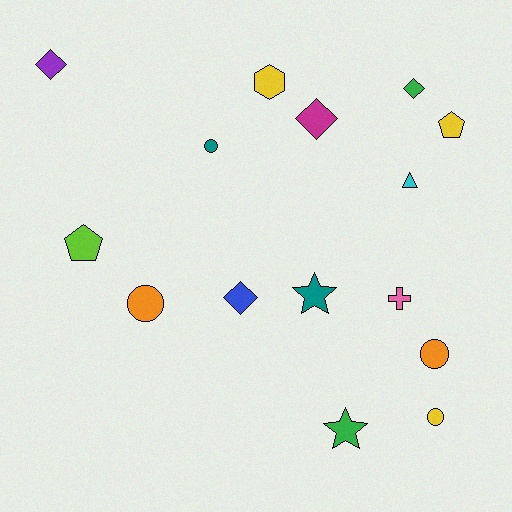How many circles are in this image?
There are 4 circles.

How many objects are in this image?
There are 15 objects.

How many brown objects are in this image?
There are no brown objects.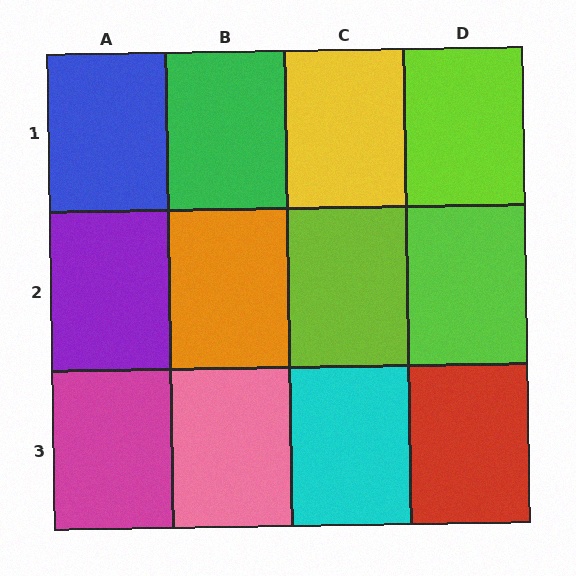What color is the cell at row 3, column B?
Pink.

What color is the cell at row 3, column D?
Red.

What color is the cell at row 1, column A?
Blue.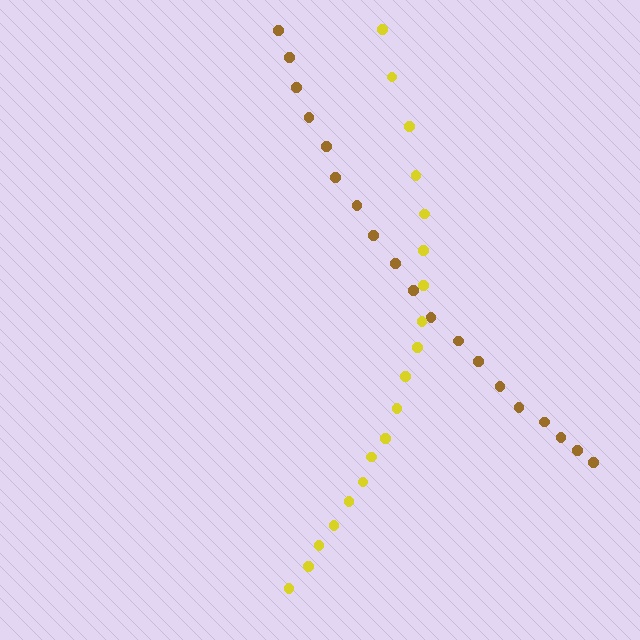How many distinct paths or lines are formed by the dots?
There are 2 distinct paths.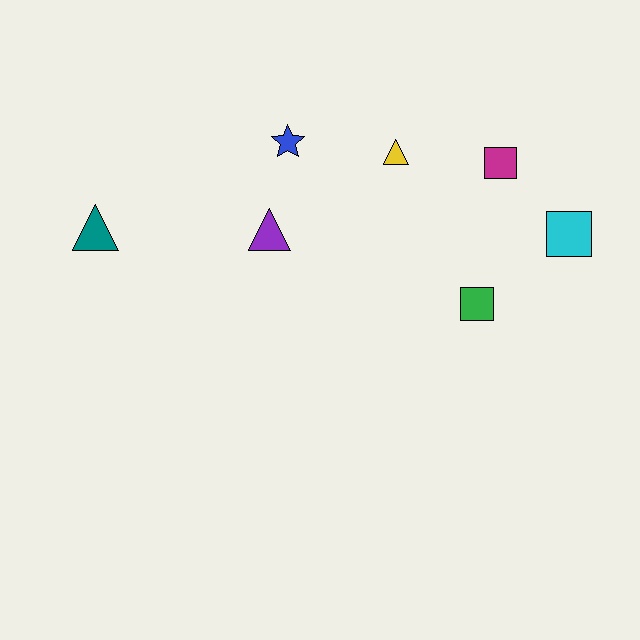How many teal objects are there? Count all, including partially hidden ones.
There is 1 teal object.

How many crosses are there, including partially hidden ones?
There are no crosses.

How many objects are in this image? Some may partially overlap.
There are 7 objects.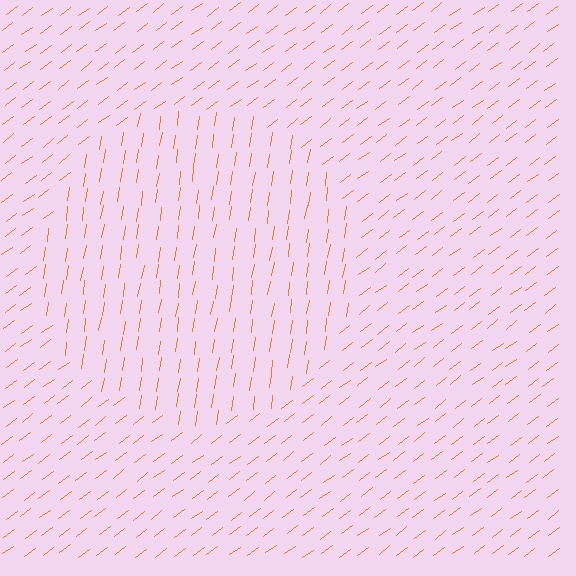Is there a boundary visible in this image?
Yes, there is a texture boundary formed by a change in line orientation.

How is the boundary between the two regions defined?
The boundary is defined purely by a change in line orientation (approximately 45 degrees difference). All lines are the same color and thickness.